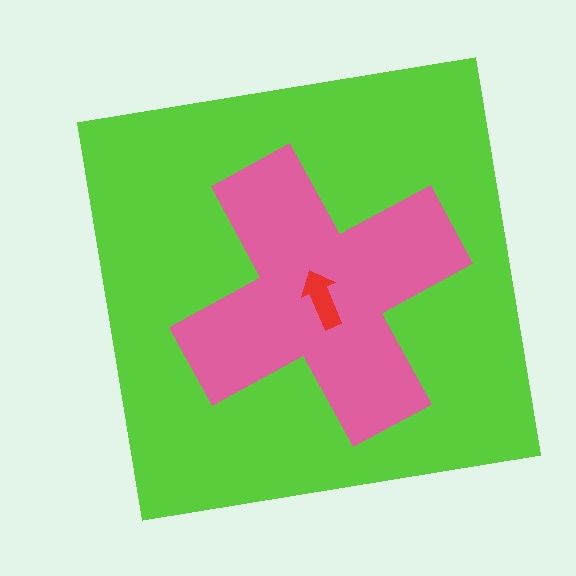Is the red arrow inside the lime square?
Yes.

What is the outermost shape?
The lime square.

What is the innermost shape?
The red arrow.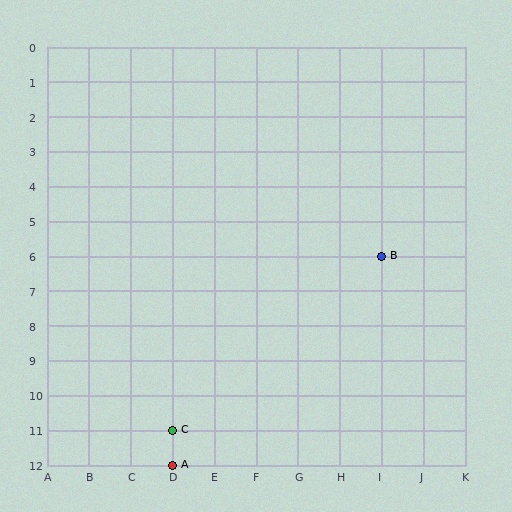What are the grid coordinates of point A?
Point A is at grid coordinates (D, 12).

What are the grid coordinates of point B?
Point B is at grid coordinates (I, 6).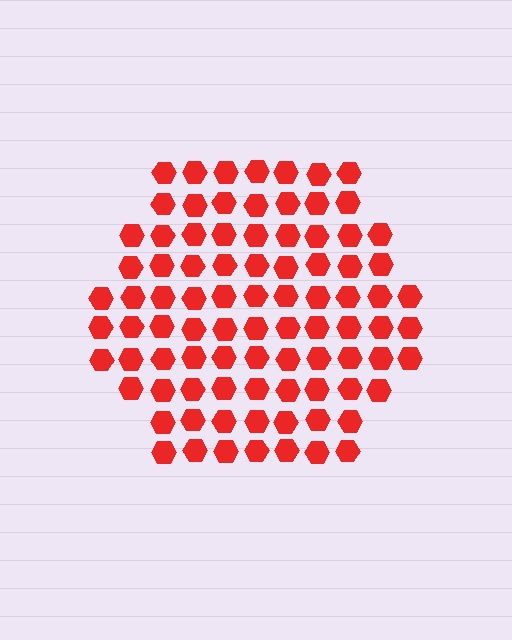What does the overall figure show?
The overall figure shows a hexagon.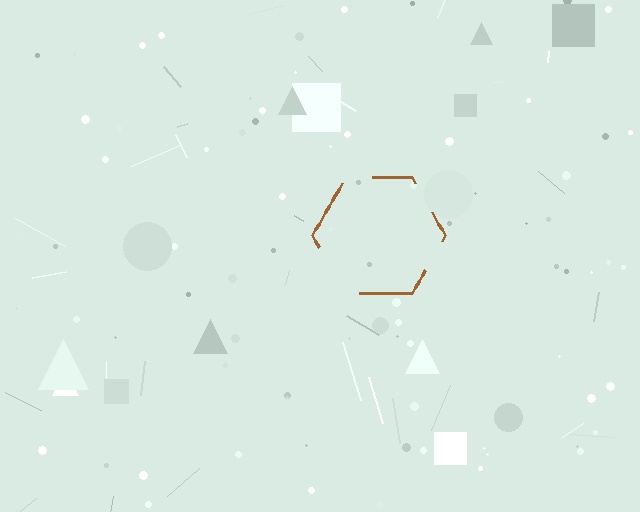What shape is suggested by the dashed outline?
The dashed outline suggests a hexagon.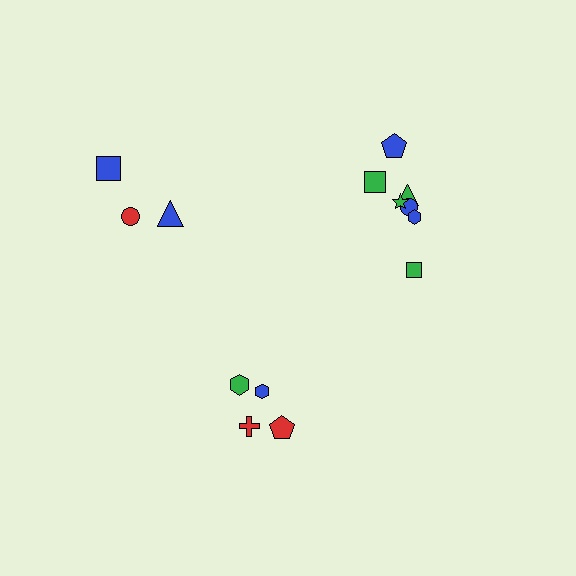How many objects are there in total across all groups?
There are 14 objects.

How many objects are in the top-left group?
There are 3 objects.